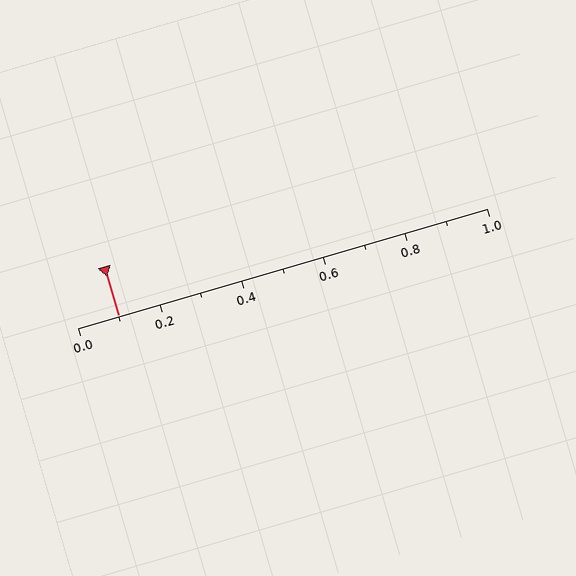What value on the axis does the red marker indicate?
The marker indicates approximately 0.1.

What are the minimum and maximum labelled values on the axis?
The axis runs from 0.0 to 1.0.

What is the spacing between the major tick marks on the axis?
The major ticks are spaced 0.2 apart.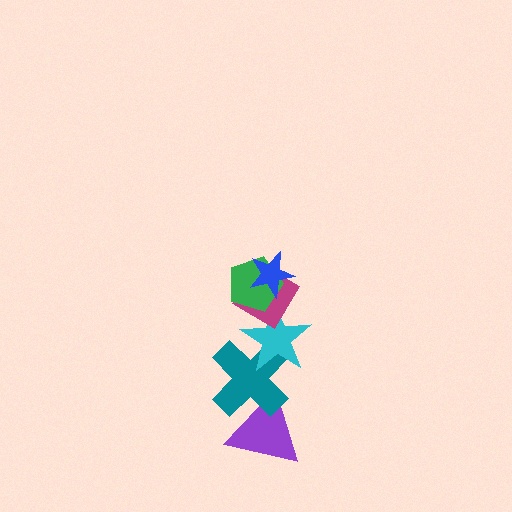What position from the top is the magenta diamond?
The magenta diamond is 3rd from the top.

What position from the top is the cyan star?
The cyan star is 4th from the top.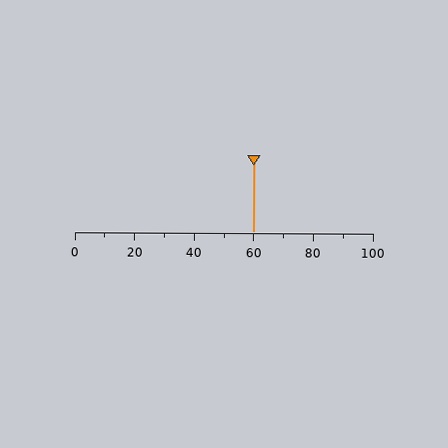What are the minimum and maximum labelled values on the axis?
The axis runs from 0 to 100.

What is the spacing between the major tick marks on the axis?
The major ticks are spaced 20 apart.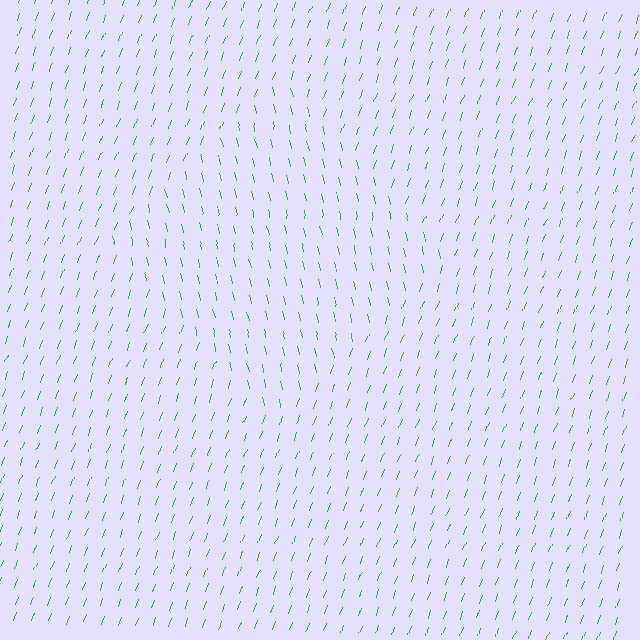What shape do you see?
I see a diamond.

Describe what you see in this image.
The image is filled with small green line segments. A diamond region in the image has lines oriented differently from the surrounding lines, creating a visible texture boundary.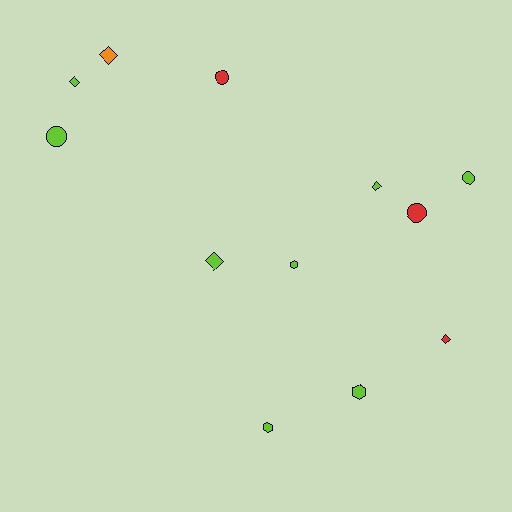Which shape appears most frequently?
Diamond, with 5 objects.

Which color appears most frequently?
Lime, with 8 objects.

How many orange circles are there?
There are no orange circles.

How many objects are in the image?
There are 12 objects.